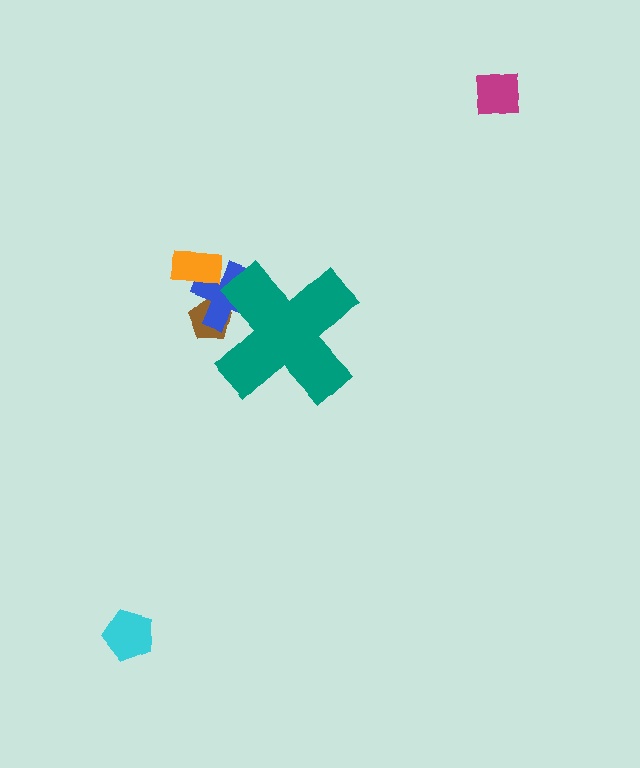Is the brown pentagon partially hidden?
Yes, the brown pentagon is partially hidden behind the teal cross.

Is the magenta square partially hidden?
No, the magenta square is fully visible.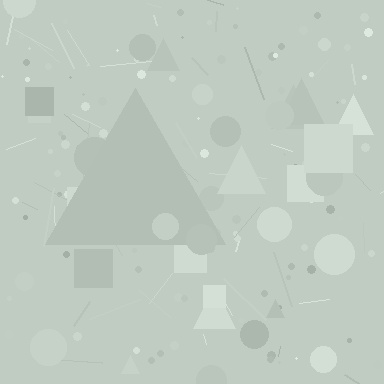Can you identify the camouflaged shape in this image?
The camouflaged shape is a triangle.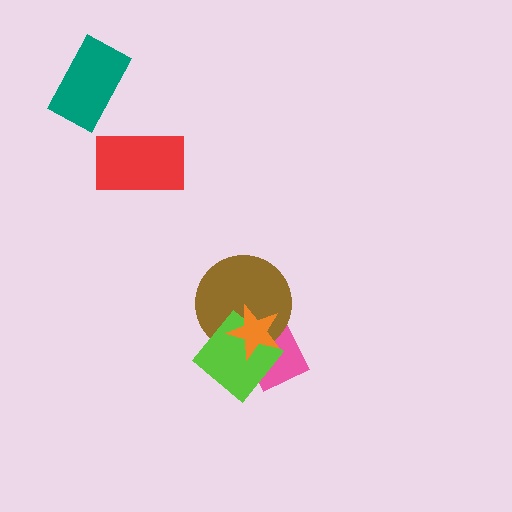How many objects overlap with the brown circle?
3 objects overlap with the brown circle.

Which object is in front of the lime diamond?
The orange star is in front of the lime diamond.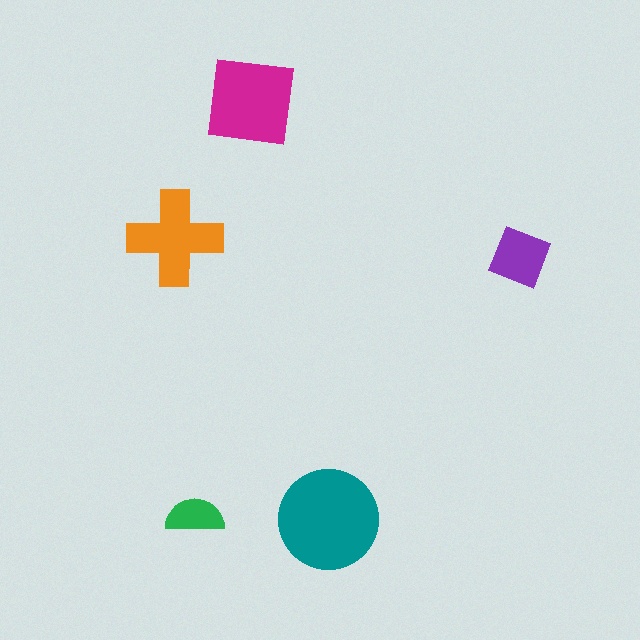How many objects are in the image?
There are 5 objects in the image.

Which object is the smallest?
The green semicircle.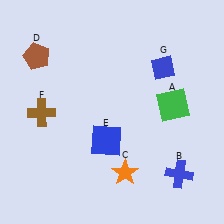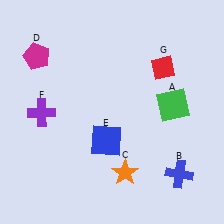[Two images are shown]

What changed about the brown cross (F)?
In Image 1, F is brown. In Image 2, it changed to purple.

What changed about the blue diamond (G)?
In Image 1, G is blue. In Image 2, it changed to red.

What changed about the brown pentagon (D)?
In Image 1, D is brown. In Image 2, it changed to magenta.